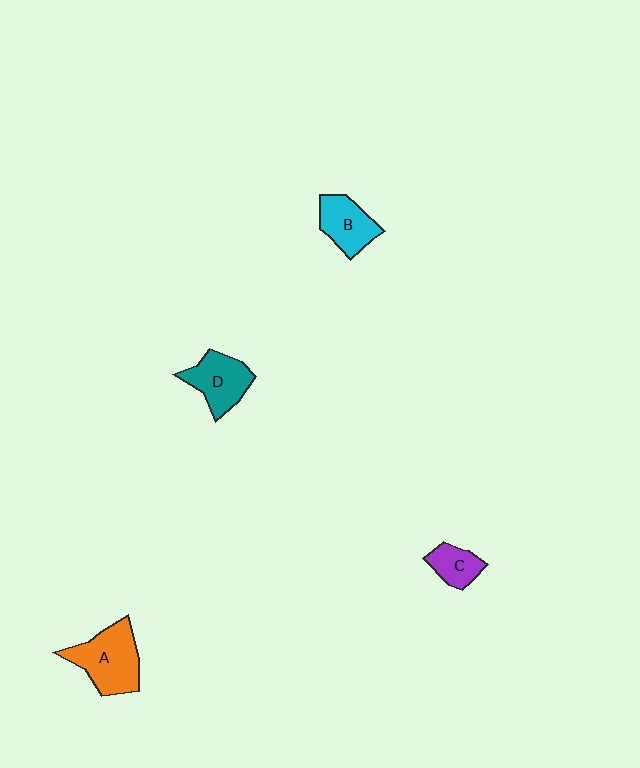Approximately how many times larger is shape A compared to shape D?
Approximately 1.3 times.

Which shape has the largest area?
Shape A (orange).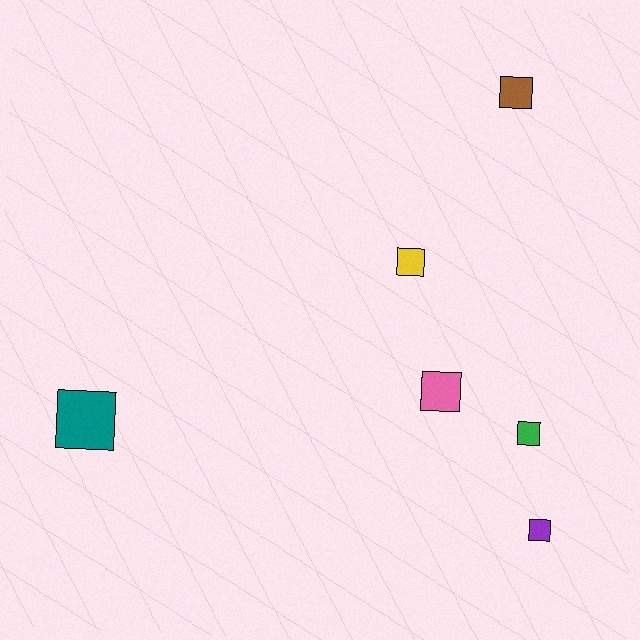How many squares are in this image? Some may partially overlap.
There are 6 squares.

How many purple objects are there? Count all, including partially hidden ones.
There is 1 purple object.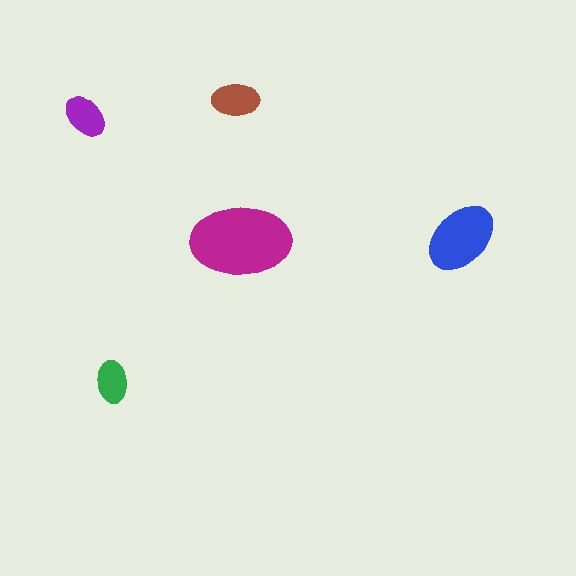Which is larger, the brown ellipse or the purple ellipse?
The brown one.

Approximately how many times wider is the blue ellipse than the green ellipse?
About 1.5 times wider.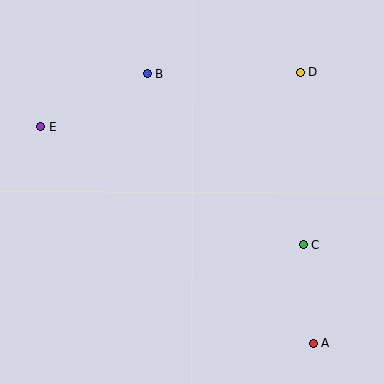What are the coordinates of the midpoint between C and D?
The midpoint between C and D is at (301, 158).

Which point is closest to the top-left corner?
Point E is closest to the top-left corner.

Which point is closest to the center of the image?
Point C at (303, 245) is closest to the center.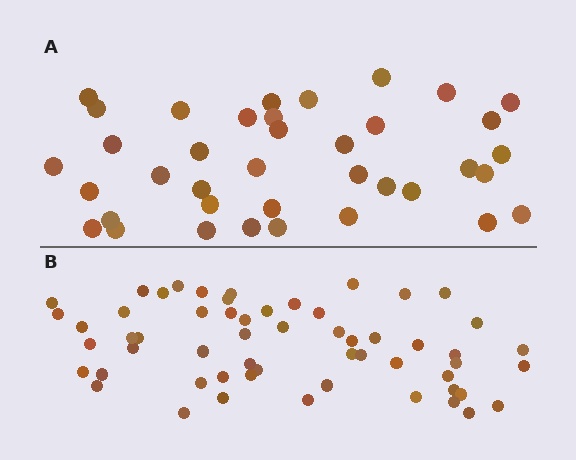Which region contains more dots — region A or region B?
Region B (the bottom region) has more dots.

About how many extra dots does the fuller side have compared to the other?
Region B has approximately 20 more dots than region A.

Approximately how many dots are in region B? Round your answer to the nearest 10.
About 60 dots. (The exact count is 57, which rounds to 60.)